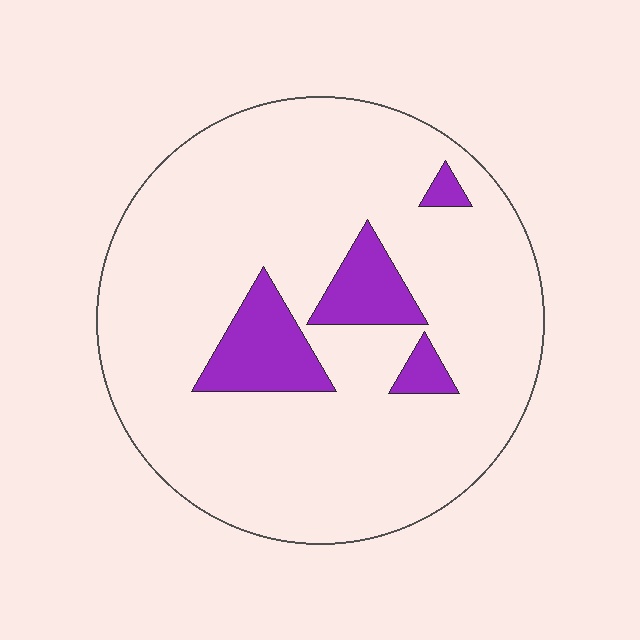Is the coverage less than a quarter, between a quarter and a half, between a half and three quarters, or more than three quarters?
Less than a quarter.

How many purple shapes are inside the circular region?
4.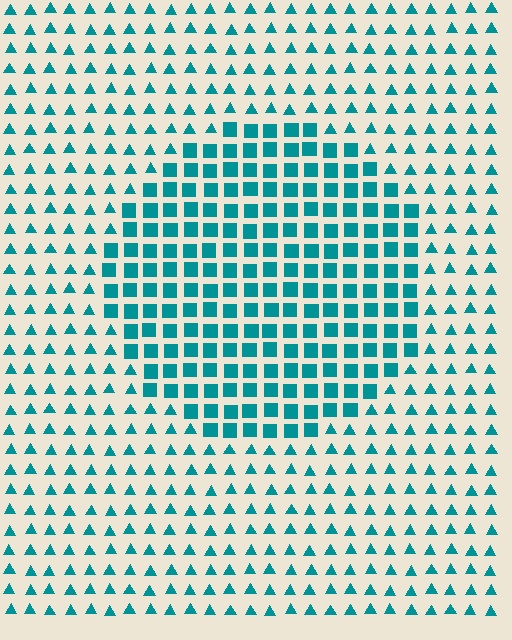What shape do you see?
I see a circle.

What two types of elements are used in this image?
The image uses squares inside the circle region and triangles outside it.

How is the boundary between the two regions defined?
The boundary is defined by a change in element shape: squares inside vs. triangles outside. All elements share the same color and spacing.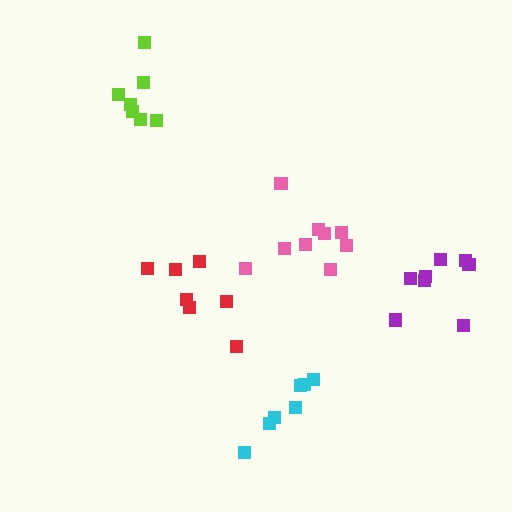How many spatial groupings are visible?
There are 5 spatial groupings.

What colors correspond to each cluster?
The clusters are colored: cyan, pink, lime, purple, red.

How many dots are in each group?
Group 1: 7 dots, Group 2: 9 dots, Group 3: 7 dots, Group 4: 8 dots, Group 5: 7 dots (38 total).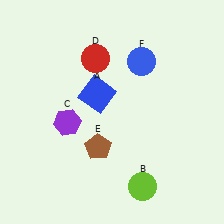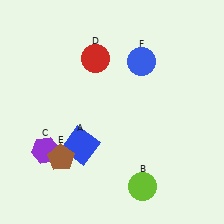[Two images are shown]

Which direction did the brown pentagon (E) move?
The brown pentagon (E) moved left.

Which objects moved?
The objects that moved are: the blue square (A), the purple hexagon (C), the brown pentagon (E).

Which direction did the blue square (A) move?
The blue square (A) moved down.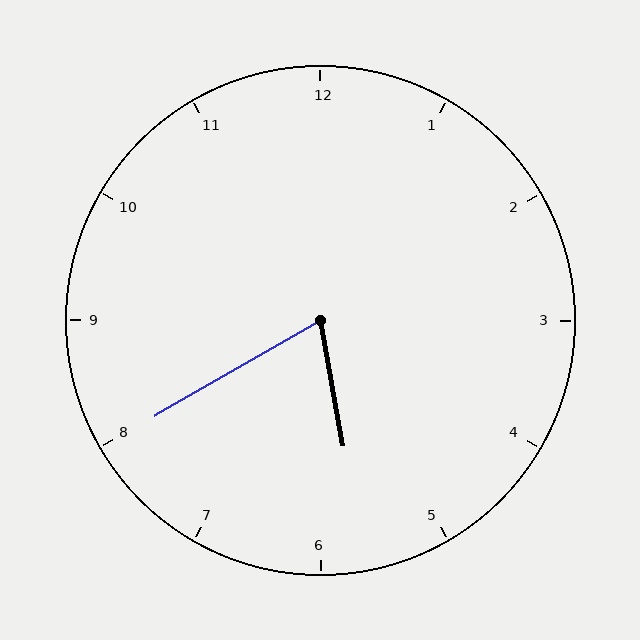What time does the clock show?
5:40.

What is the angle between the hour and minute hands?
Approximately 70 degrees.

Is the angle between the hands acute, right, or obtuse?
It is acute.